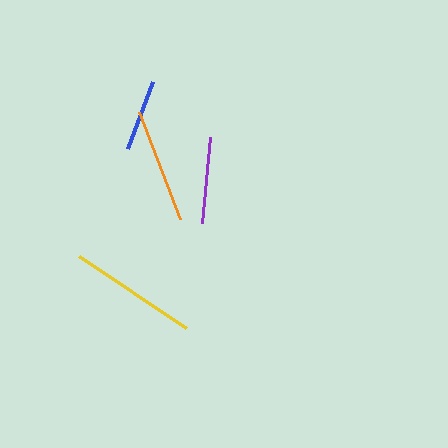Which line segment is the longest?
The yellow line is the longest at approximately 129 pixels.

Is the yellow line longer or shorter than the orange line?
The yellow line is longer than the orange line.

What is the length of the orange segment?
The orange segment is approximately 115 pixels long.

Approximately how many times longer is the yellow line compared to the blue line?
The yellow line is approximately 1.8 times the length of the blue line.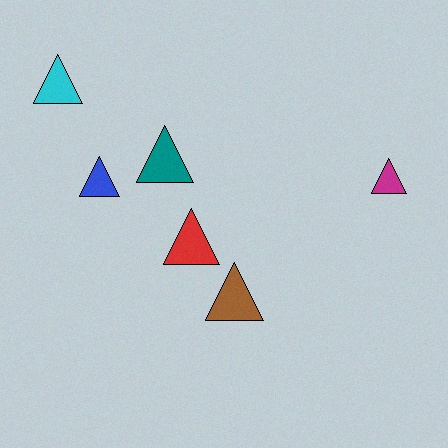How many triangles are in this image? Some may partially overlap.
There are 6 triangles.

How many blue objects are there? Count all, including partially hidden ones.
There is 1 blue object.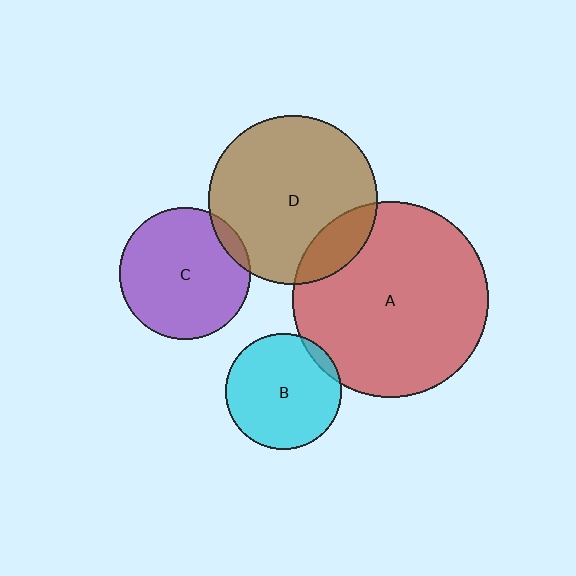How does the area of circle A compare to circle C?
Approximately 2.2 times.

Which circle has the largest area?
Circle A (red).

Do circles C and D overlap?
Yes.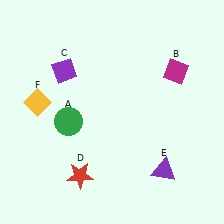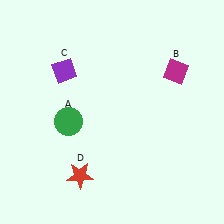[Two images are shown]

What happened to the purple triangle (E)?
The purple triangle (E) was removed in Image 2. It was in the bottom-right area of Image 1.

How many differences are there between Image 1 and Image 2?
There are 2 differences between the two images.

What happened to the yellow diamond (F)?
The yellow diamond (F) was removed in Image 2. It was in the top-left area of Image 1.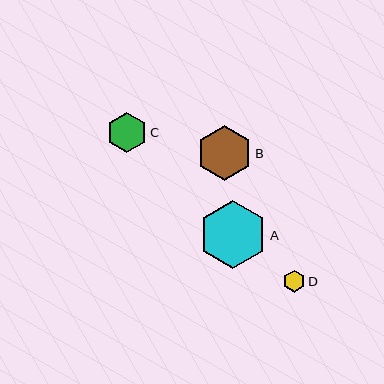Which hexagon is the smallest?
Hexagon D is the smallest with a size of approximately 22 pixels.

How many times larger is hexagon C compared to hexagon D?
Hexagon C is approximately 1.9 times the size of hexagon D.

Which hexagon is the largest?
Hexagon A is the largest with a size of approximately 68 pixels.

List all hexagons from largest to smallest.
From largest to smallest: A, B, C, D.